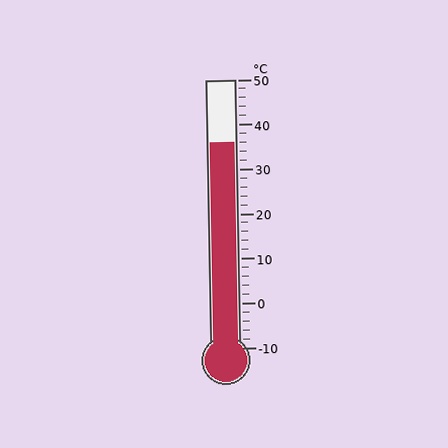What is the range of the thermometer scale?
The thermometer scale ranges from -10°C to 50°C.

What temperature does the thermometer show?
The thermometer shows approximately 36°C.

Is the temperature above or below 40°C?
The temperature is below 40°C.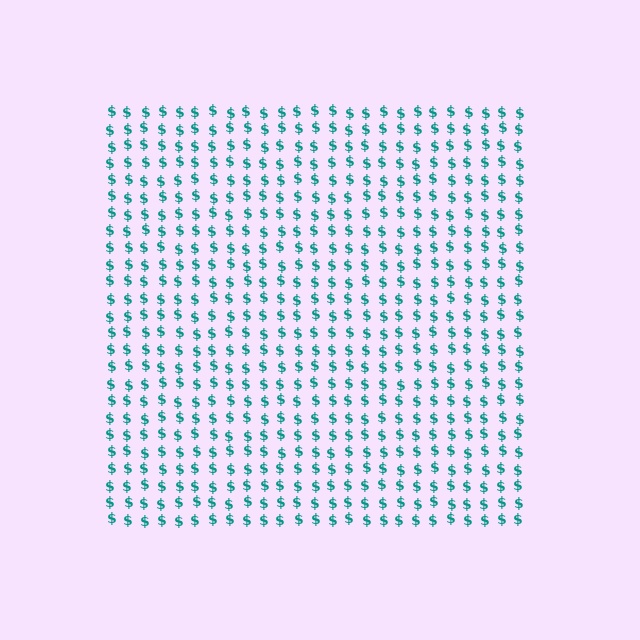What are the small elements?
The small elements are dollar signs.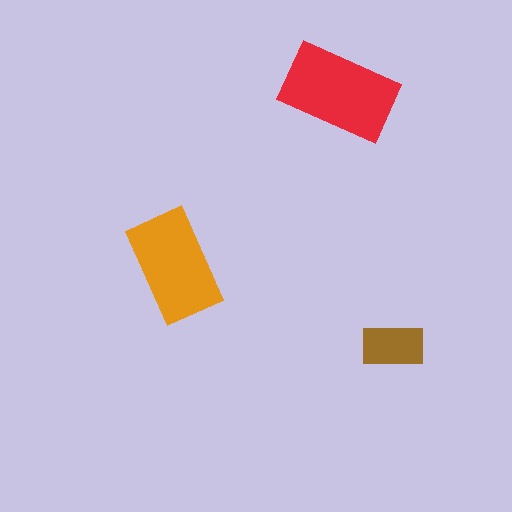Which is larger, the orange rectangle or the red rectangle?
The red one.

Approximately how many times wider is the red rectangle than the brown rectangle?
About 2 times wider.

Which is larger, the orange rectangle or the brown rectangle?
The orange one.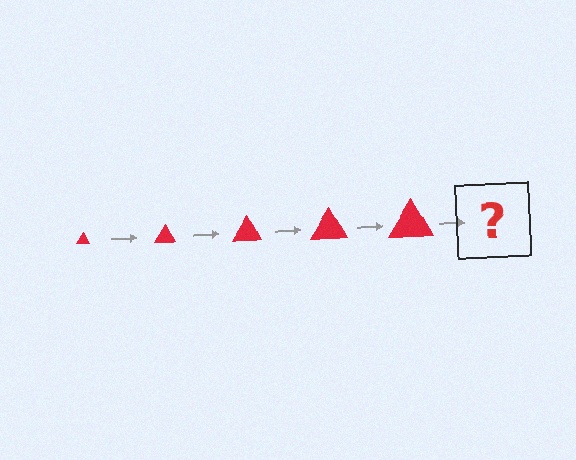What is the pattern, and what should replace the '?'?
The pattern is that the triangle gets progressively larger each step. The '?' should be a red triangle, larger than the previous one.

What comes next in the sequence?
The next element should be a red triangle, larger than the previous one.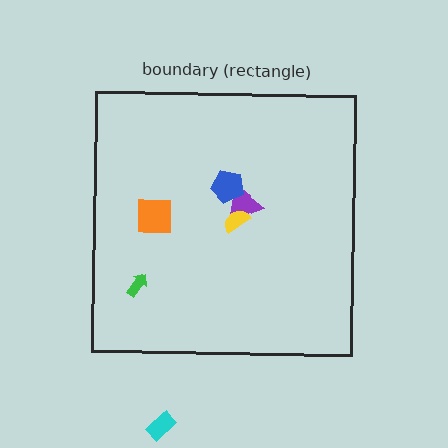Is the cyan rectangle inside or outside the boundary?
Outside.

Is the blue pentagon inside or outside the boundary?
Inside.